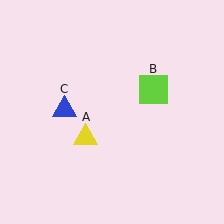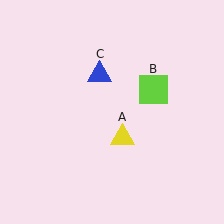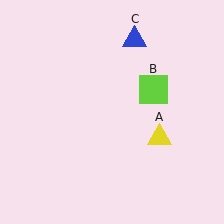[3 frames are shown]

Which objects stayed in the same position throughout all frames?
Lime square (object B) remained stationary.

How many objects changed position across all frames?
2 objects changed position: yellow triangle (object A), blue triangle (object C).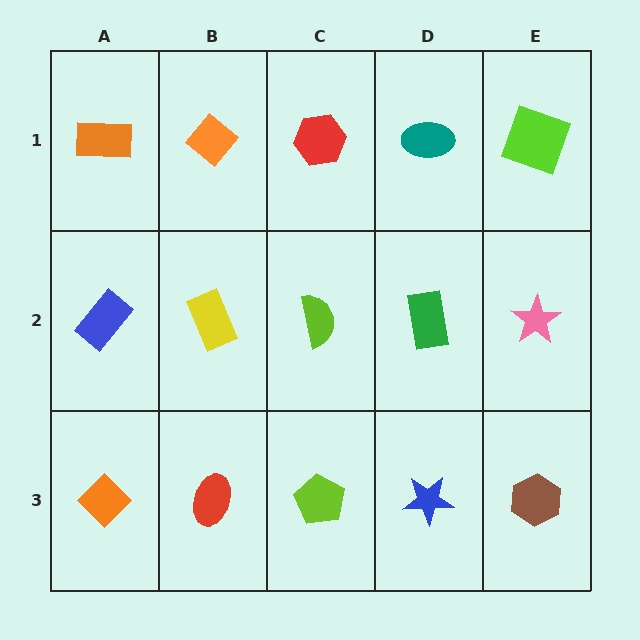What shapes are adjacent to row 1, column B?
A yellow rectangle (row 2, column B), an orange rectangle (row 1, column A), a red hexagon (row 1, column C).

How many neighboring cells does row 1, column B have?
3.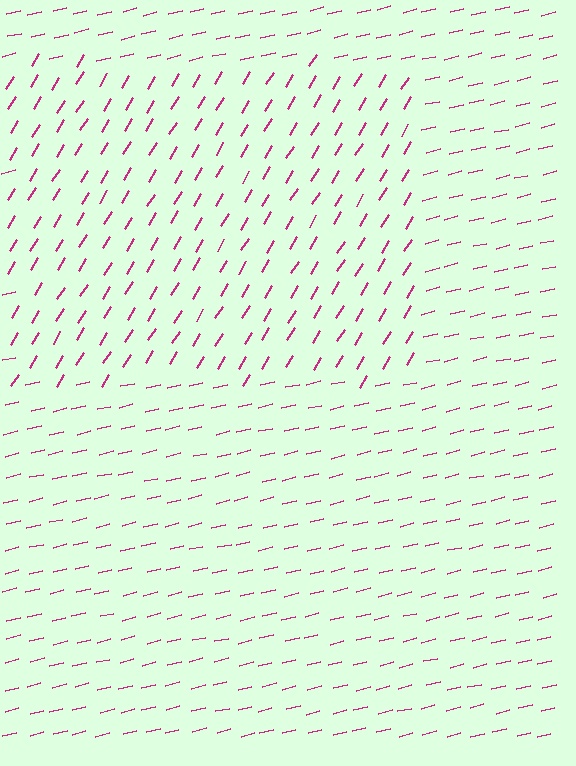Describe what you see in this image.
The image is filled with small magenta line segments. A rectangle region in the image has lines oriented differently from the surrounding lines, creating a visible texture boundary.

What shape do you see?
I see a rectangle.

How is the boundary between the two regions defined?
The boundary is defined purely by a change in line orientation (approximately 45 degrees difference). All lines are the same color and thickness.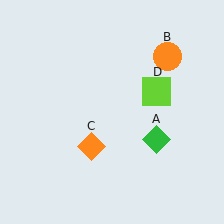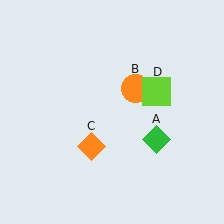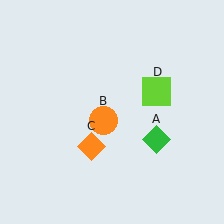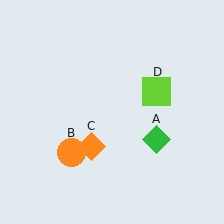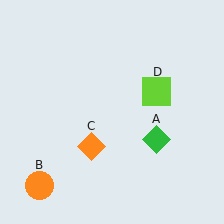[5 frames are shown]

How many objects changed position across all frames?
1 object changed position: orange circle (object B).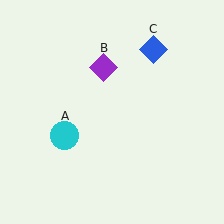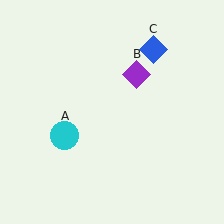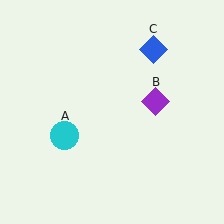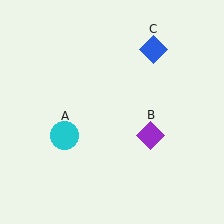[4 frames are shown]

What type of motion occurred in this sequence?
The purple diamond (object B) rotated clockwise around the center of the scene.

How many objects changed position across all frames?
1 object changed position: purple diamond (object B).